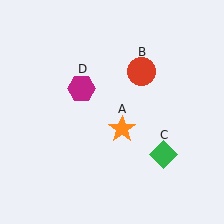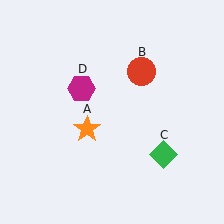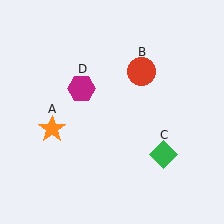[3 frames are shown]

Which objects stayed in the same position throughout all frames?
Red circle (object B) and green diamond (object C) and magenta hexagon (object D) remained stationary.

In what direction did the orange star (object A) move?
The orange star (object A) moved left.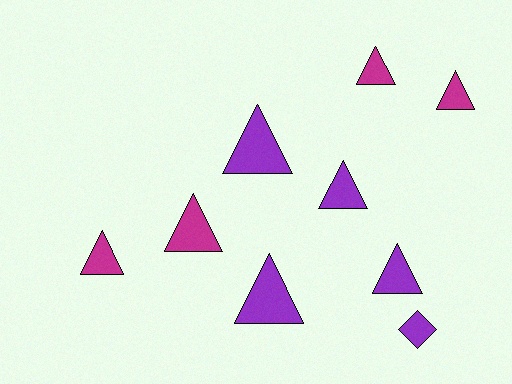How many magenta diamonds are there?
There are no magenta diamonds.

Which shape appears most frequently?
Triangle, with 8 objects.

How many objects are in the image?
There are 9 objects.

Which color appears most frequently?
Purple, with 5 objects.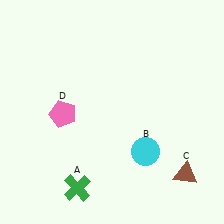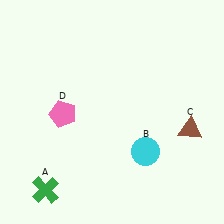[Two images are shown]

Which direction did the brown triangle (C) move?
The brown triangle (C) moved up.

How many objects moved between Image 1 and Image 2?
2 objects moved between the two images.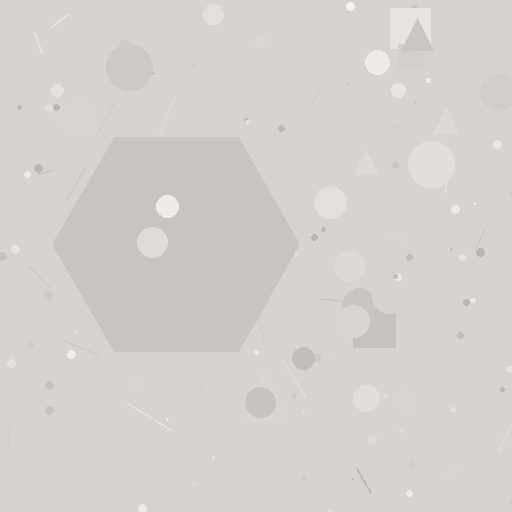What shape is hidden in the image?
A hexagon is hidden in the image.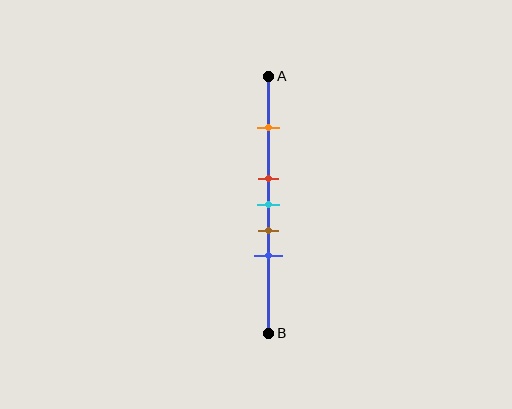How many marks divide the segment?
There are 5 marks dividing the segment.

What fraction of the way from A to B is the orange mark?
The orange mark is approximately 20% (0.2) of the way from A to B.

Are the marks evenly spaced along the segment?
No, the marks are not evenly spaced.